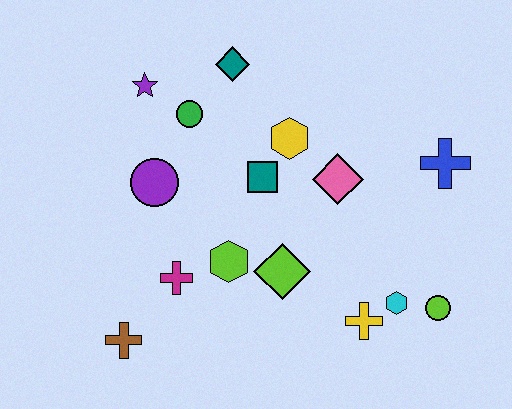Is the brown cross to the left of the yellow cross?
Yes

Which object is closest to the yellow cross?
The cyan hexagon is closest to the yellow cross.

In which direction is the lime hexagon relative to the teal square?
The lime hexagon is below the teal square.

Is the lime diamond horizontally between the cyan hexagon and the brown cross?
Yes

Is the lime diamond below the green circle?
Yes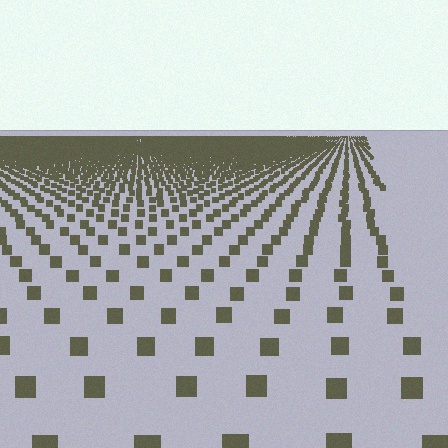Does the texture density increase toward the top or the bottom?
Density increases toward the top.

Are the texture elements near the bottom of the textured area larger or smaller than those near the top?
Larger. Near the bottom, elements are closer to the viewer and appear at a bigger on-screen size.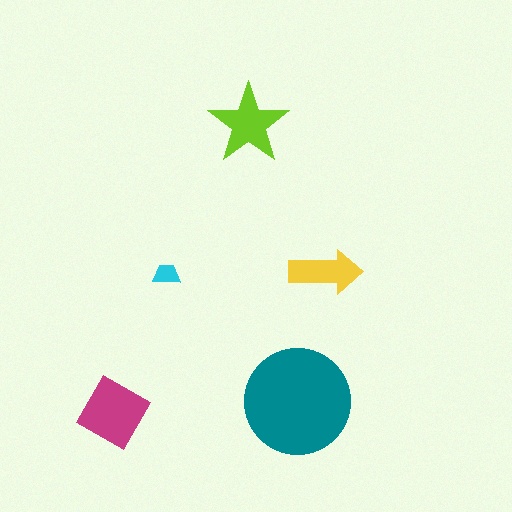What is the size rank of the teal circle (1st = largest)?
1st.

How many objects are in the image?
There are 5 objects in the image.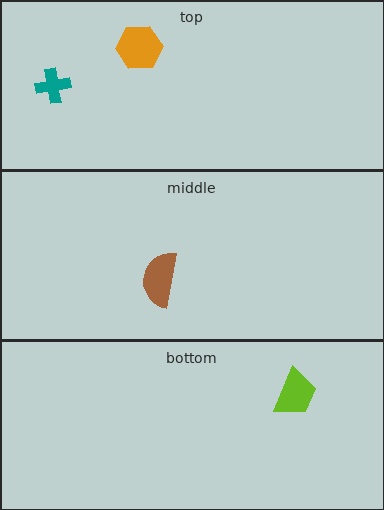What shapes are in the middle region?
The brown semicircle.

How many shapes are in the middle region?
1.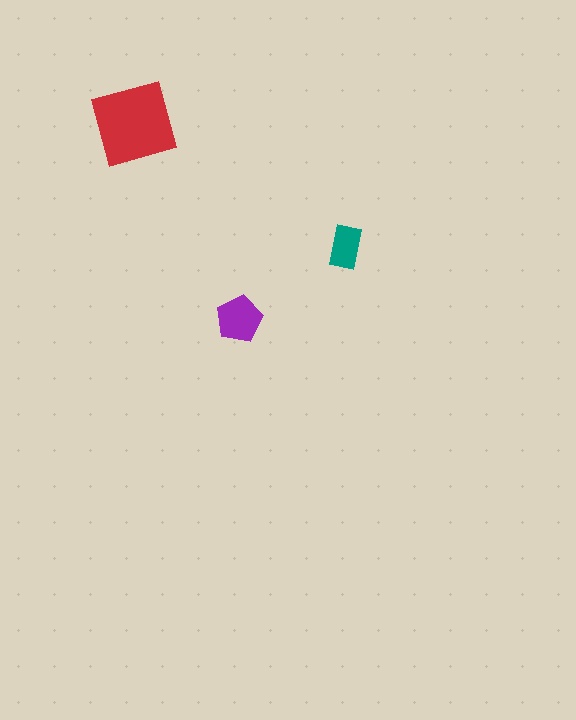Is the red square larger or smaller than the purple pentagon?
Larger.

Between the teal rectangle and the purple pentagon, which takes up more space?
The purple pentagon.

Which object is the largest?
The red square.